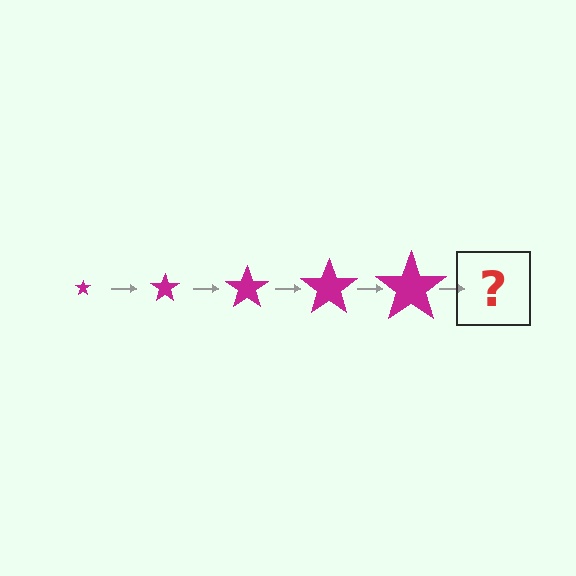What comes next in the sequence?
The next element should be a magenta star, larger than the previous one.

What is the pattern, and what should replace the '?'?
The pattern is that the star gets progressively larger each step. The '?' should be a magenta star, larger than the previous one.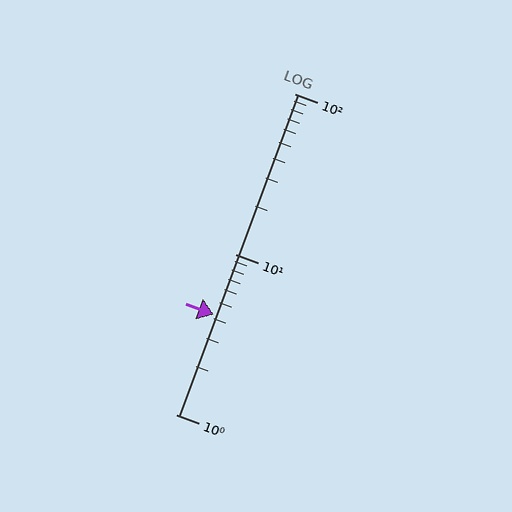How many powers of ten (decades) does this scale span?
The scale spans 2 decades, from 1 to 100.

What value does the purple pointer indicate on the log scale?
The pointer indicates approximately 4.2.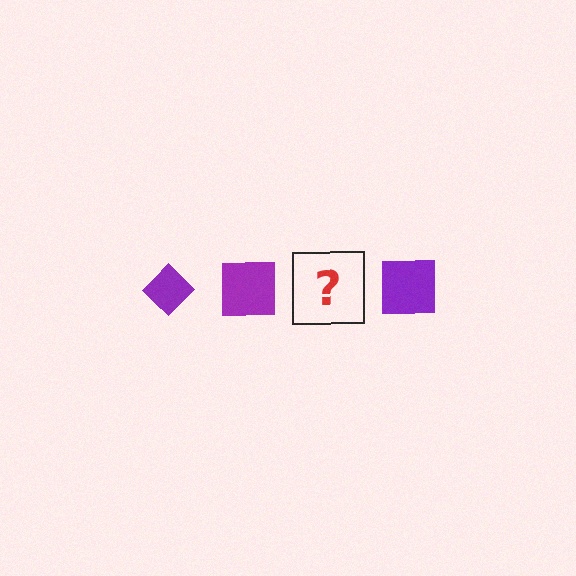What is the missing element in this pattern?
The missing element is a purple diamond.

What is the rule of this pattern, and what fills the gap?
The rule is that the pattern cycles through diamond, square shapes in purple. The gap should be filled with a purple diamond.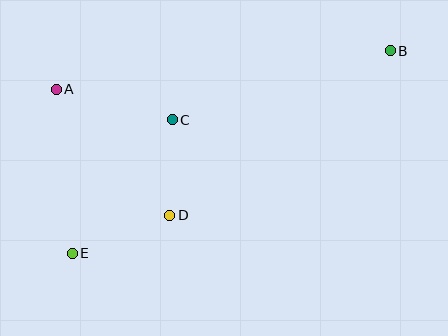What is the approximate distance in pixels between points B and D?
The distance between B and D is approximately 275 pixels.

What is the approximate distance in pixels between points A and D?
The distance between A and D is approximately 169 pixels.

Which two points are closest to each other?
Points C and D are closest to each other.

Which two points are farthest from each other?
Points B and E are farthest from each other.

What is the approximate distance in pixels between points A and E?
The distance between A and E is approximately 165 pixels.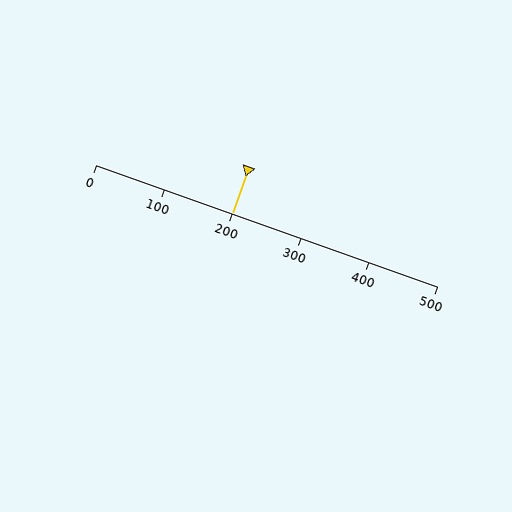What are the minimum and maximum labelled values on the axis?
The axis runs from 0 to 500.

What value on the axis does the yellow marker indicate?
The marker indicates approximately 200.